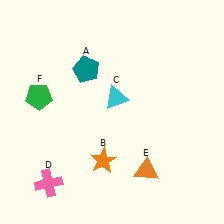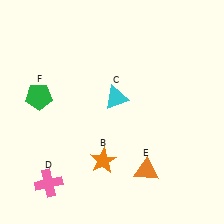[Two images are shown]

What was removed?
The teal pentagon (A) was removed in Image 2.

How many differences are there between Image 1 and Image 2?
There is 1 difference between the two images.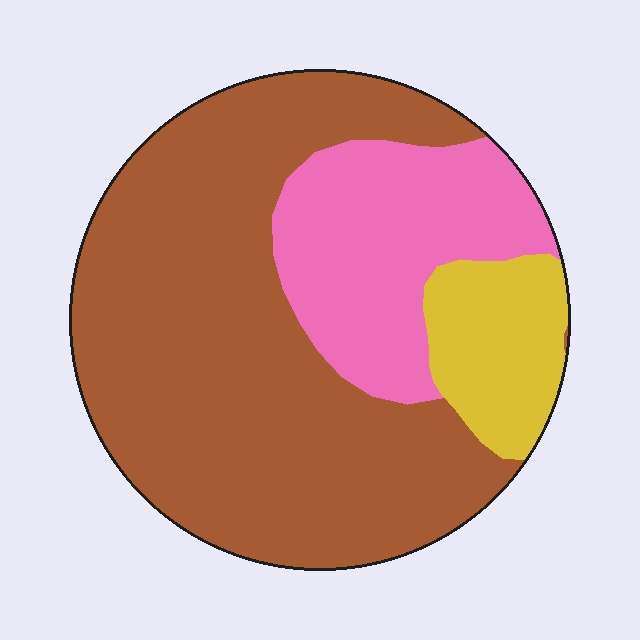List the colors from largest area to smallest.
From largest to smallest: brown, pink, yellow.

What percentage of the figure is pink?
Pink takes up less than a quarter of the figure.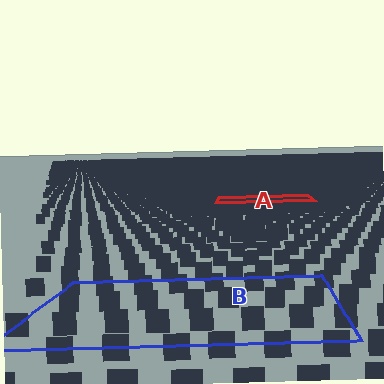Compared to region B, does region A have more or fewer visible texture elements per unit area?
Region A has more texture elements per unit area — they are packed more densely because it is farther away.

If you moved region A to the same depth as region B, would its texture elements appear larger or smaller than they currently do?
They would appear larger. At a closer depth, the same texture elements are projected at a bigger on-screen size.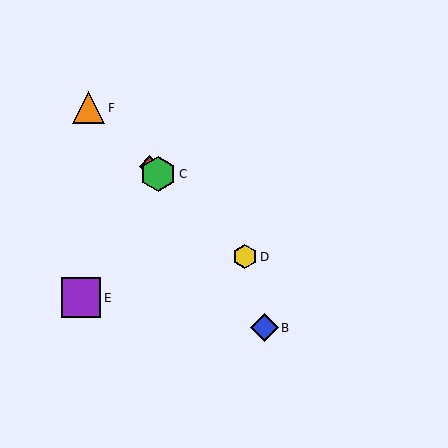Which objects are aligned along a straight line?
Objects A, C, D, F are aligned along a straight line.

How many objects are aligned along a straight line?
4 objects (A, C, D, F) are aligned along a straight line.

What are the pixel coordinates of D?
Object D is at (245, 257).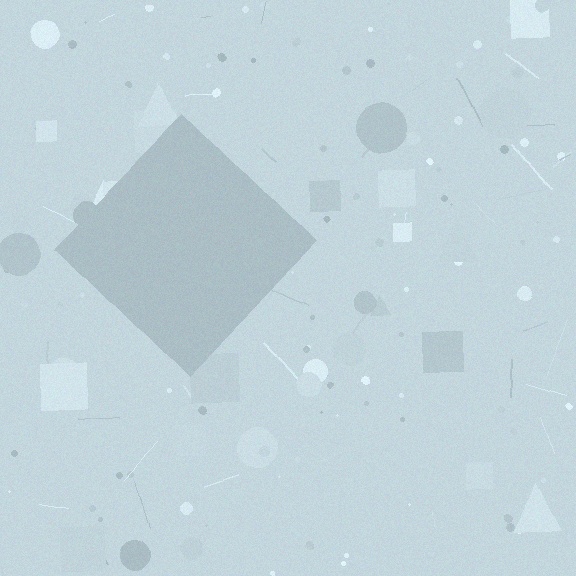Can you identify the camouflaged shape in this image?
The camouflaged shape is a diamond.